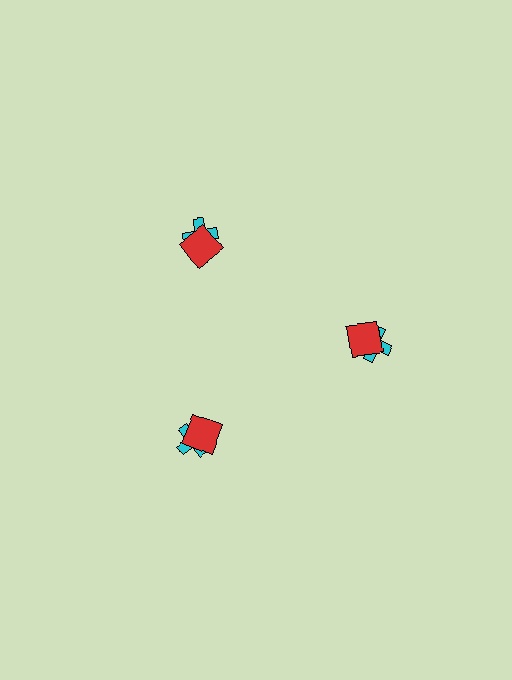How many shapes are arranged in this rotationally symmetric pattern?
There are 6 shapes, arranged in 3 groups of 2.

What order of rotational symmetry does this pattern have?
This pattern has 3-fold rotational symmetry.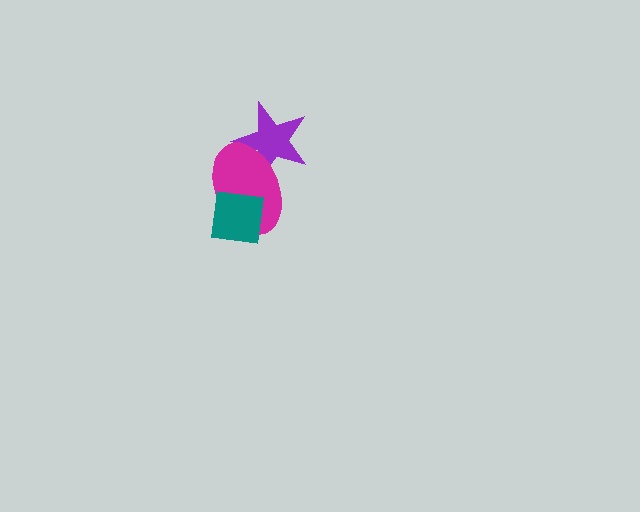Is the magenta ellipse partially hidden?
Yes, it is partially covered by another shape.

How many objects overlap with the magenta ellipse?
2 objects overlap with the magenta ellipse.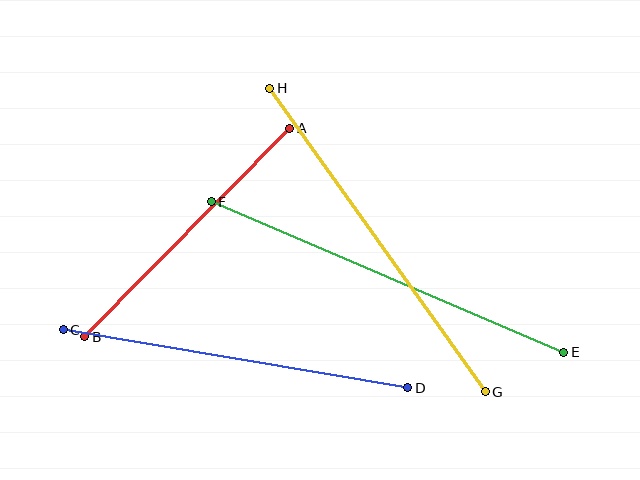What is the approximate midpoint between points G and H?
The midpoint is at approximately (377, 240) pixels.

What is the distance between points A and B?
The distance is approximately 292 pixels.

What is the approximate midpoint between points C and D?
The midpoint is at approximately (236, 359) pixels.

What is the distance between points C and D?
The distance is approximately 350 pixels.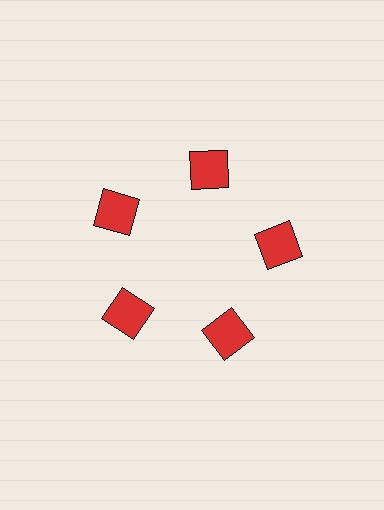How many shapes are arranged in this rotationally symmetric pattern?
There are 5 shapes, arranged in 5 groups of 1.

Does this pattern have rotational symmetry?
Yes, this pattern has 5-fold rotational symmetry. It looks the same after rotating 72 degrees around the center.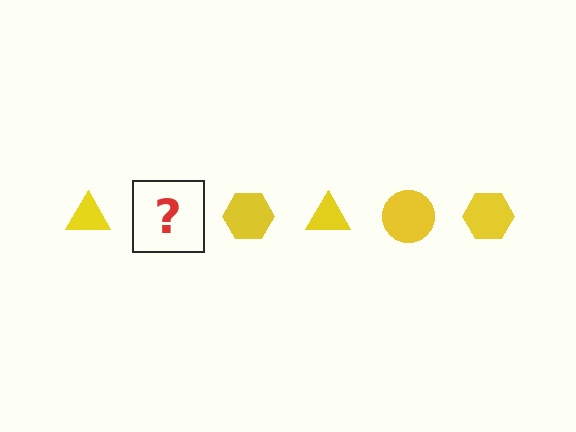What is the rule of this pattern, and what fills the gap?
The rule is that the pattern cycles through triangle, circle, hexagon shapes in yellow. The gap should be filled with a yellow circle.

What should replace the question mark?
The question mark should be replaced with a yellow circle.